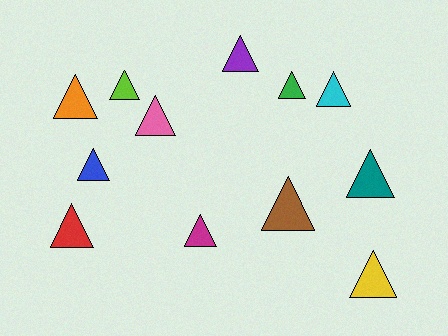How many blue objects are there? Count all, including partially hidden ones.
There is 1 blue object.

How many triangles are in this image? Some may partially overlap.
There are 12 triangles.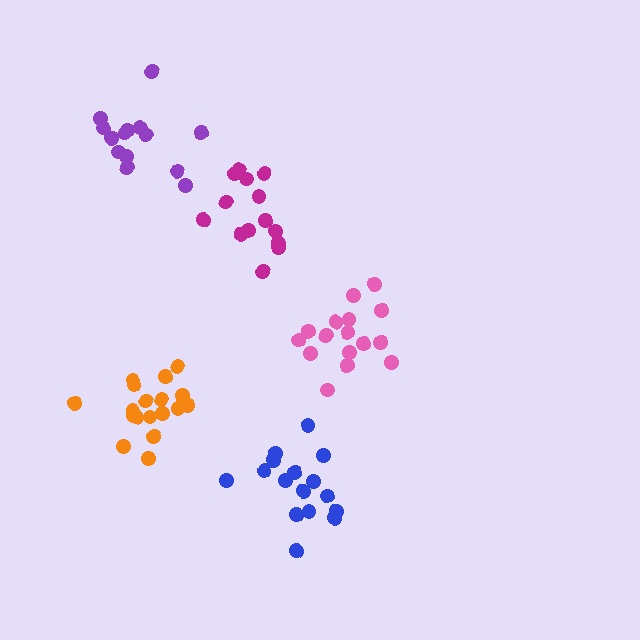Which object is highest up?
The purple cluster is topmost.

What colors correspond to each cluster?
The clusters are colored: orange, pink, magenta, blue, purple.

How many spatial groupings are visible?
There are 5 spatial groupings.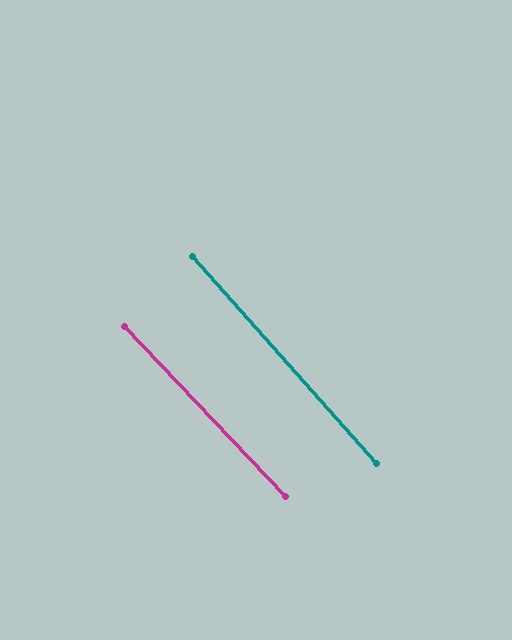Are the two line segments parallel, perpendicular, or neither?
Parallel — their directions differ by only 1.8°.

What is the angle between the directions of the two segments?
Approximately 2 degrees.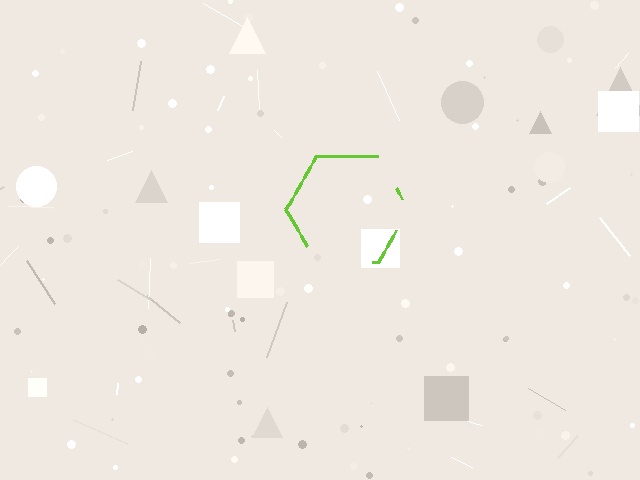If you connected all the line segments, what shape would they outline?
They would outline a hexagon.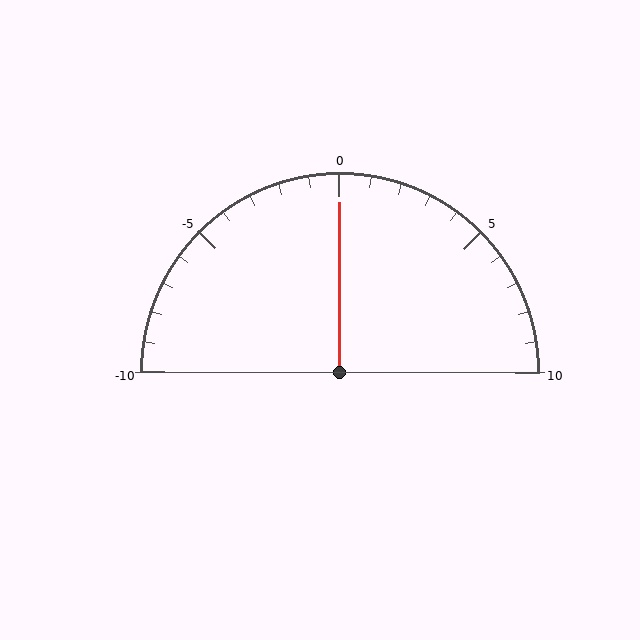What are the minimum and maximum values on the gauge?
The gauge ranges from -10 to 10.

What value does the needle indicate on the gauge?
The needle indicates approximately 0.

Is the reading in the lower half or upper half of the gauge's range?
The reading is in the upper half of the range (-10 to 10).